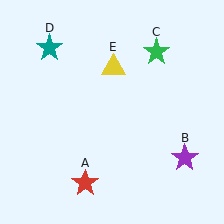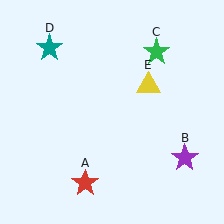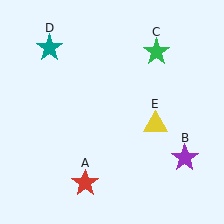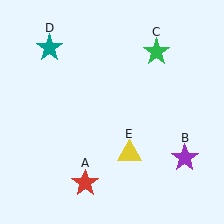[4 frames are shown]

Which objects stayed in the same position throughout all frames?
Red star (object A) and purple star (object B) and green star (object C) and teal star (object D) remained stationary.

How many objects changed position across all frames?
1 object changed position: yellow triangle (object E).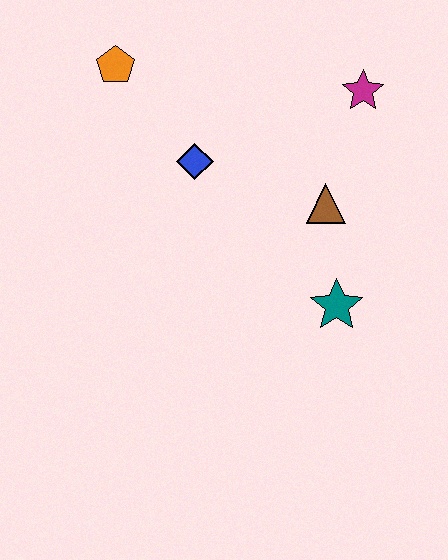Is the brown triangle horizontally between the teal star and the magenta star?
No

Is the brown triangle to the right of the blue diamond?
Yes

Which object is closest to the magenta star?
The brown triangle is closest to the magenta star.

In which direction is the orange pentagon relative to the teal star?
The orange pentagon is above the teal star.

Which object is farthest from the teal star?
The orange pentagon is farthest from the teal star.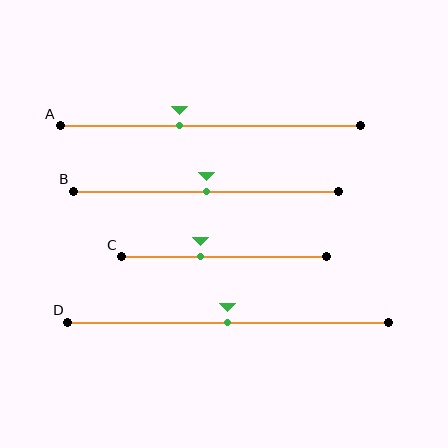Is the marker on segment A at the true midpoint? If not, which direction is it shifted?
No, the marker on segment A is shifted to the left by about 10% of the segment length.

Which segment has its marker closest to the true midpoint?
Segment B has its marker closest to the true midpoint.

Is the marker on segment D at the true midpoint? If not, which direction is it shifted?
Yes, the marker on segment D is at the true midpoint.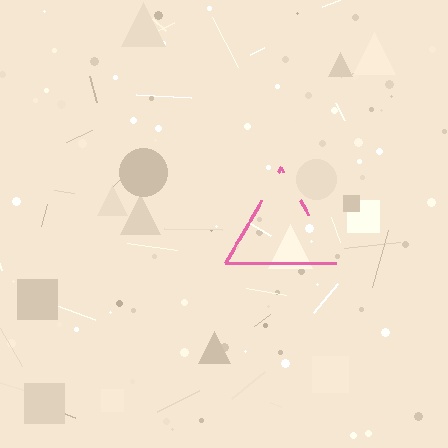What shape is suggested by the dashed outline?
The dashed outline suggests a triangle.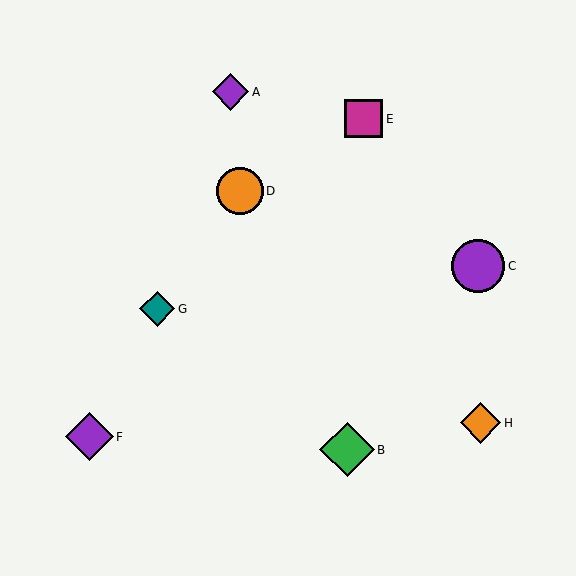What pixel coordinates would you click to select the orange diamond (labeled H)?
Click at (480, 423) to select the orange diamond H.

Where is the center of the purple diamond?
The center of the purple diamond is at (89, 437).